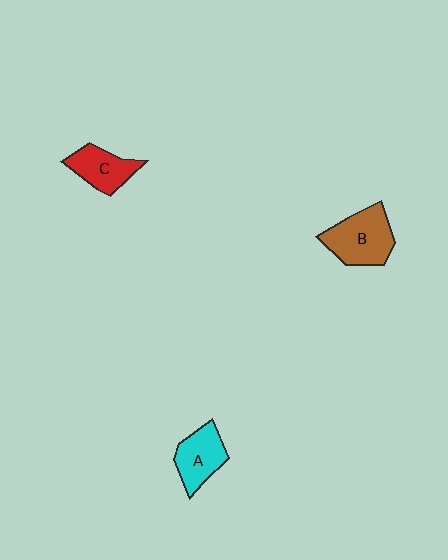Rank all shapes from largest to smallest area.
From largest to smallest: B (brown), A (cyan), C (red).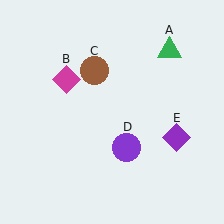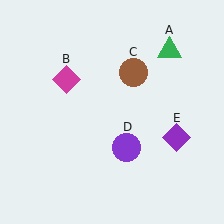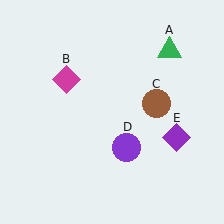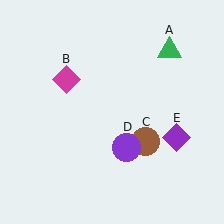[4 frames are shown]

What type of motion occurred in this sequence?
The brown circle (object C) rotated clockwise around the center of the scene.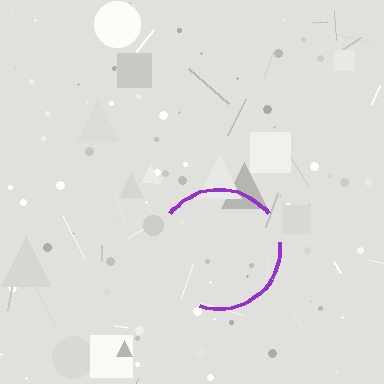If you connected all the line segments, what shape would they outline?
They would outline a circle.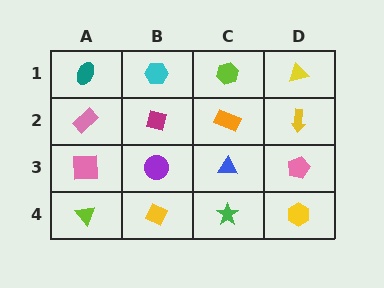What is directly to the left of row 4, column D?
A green star.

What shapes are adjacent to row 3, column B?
A magenta diamond (row 2, column B), a yellow diamond (row 4, column B), a pink square (row 3, column A), a blue triangle (row 3, column C).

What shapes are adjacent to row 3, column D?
A yellow arrow (row 2, column D), a yellow hexagon (row 4, column D), a blue triangle (row 3, column C).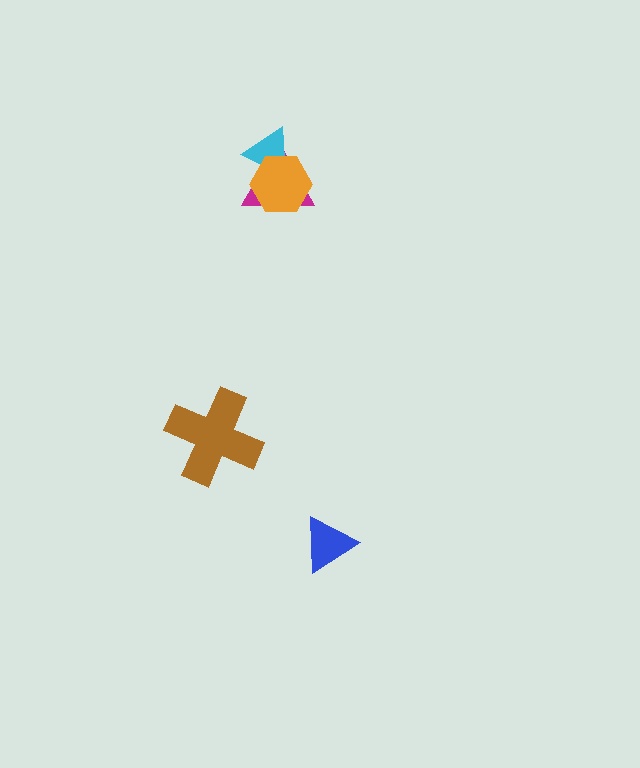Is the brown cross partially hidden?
No, no other shape covers it.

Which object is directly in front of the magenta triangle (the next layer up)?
The cyan triangle is directly in front of the magenta triangle.